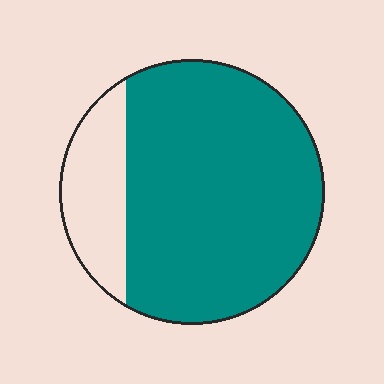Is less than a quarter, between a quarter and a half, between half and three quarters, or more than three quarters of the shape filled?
More than three quarters.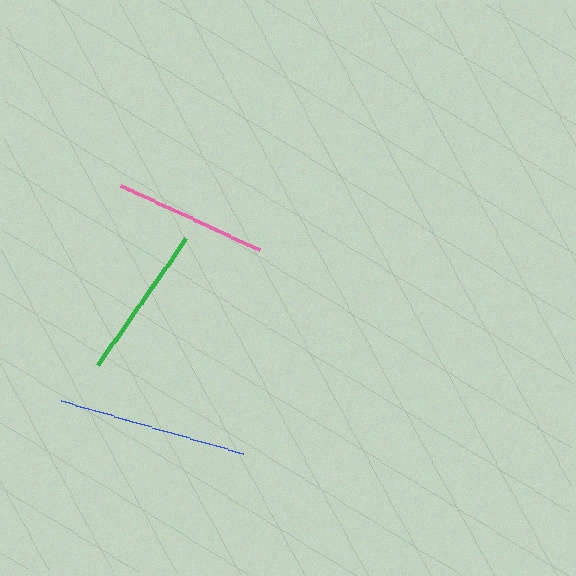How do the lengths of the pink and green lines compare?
The pink and green lines are approximately the same length.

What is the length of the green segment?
The green segment is approximately 154 pixels long.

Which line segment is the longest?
The blue line is the longest at approximately 190 pixels.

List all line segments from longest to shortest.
From longest to shortest: blue, pink, green.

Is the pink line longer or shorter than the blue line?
The blue line is longer than the pink line.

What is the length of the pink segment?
The pink segment is approximately 154 pixels long.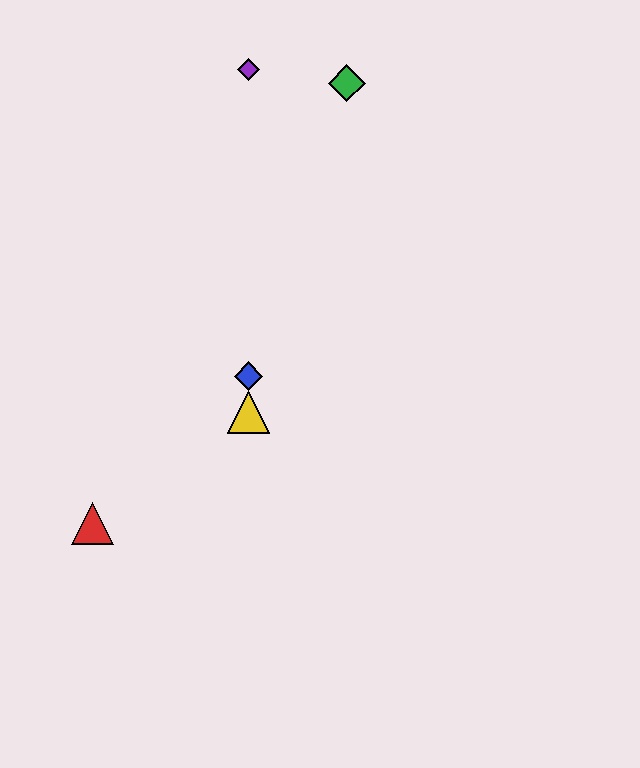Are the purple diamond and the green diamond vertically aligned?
No, the purple diamond is at x≈249 and the green diamond is at x≈347.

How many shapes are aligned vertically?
3 shapes (the blue diamond, the yellow triangle, the purple diamond) are aligned vertically.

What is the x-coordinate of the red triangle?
The red triangle is at x≈93.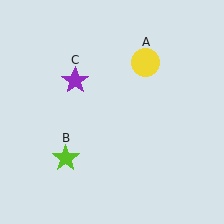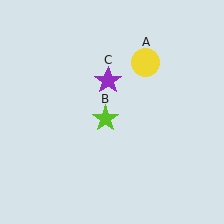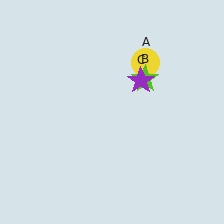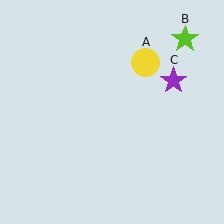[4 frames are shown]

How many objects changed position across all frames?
2 objects changed position: lime star (object B), purple star (object C).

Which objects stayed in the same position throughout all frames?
Yellow circle (object A) remained stationary.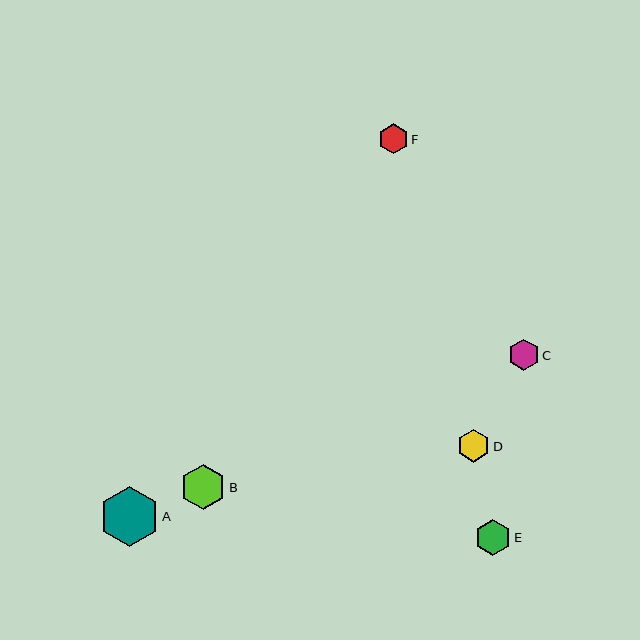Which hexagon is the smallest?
Hexagon F is the smallest with a size of approximately 30 pixels.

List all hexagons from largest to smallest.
From largest to smallest: A, B, E, D, C, F.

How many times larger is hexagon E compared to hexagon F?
Hexagon E is approximately 1.2 times the size of hexagon F.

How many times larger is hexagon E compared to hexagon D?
Hexagon E is approximately 1.1 times the size of hexagon D.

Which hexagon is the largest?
Hexagon A is the largest with a size of approximately 60 pixels.